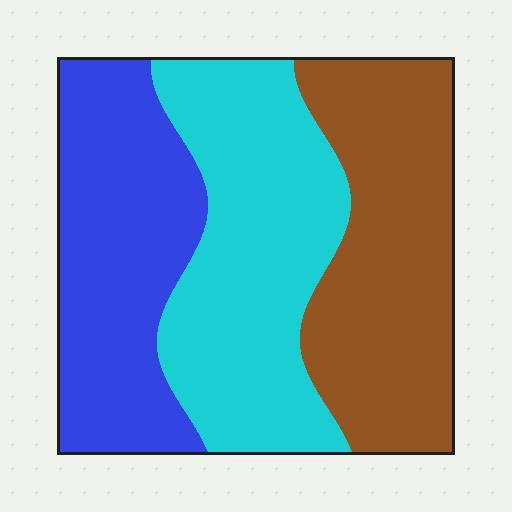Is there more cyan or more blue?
Cyan.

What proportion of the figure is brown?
Brown covers 33% of the figure.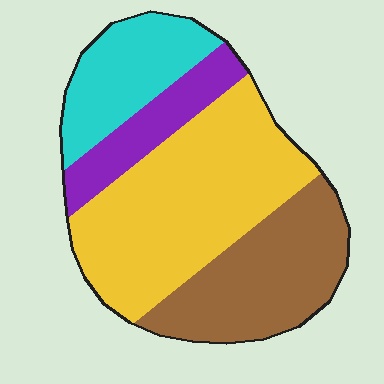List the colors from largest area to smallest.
From largest to smallest: yellow, brown, cyan, purple.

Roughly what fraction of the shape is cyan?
Cyan covers roughly 20% of the shape.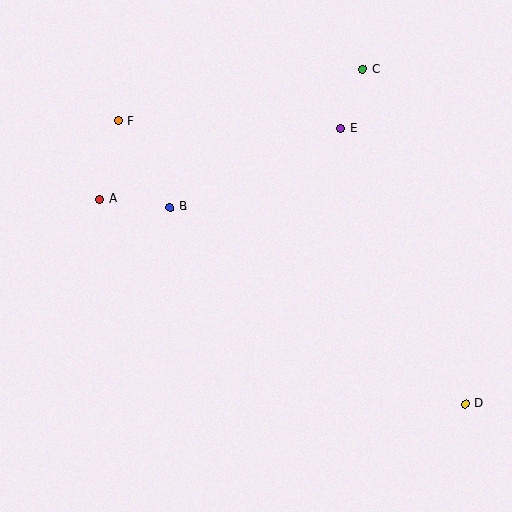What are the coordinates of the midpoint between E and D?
The midpoint between E and D is at (403, 266).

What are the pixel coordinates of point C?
Point C is at (363, 69).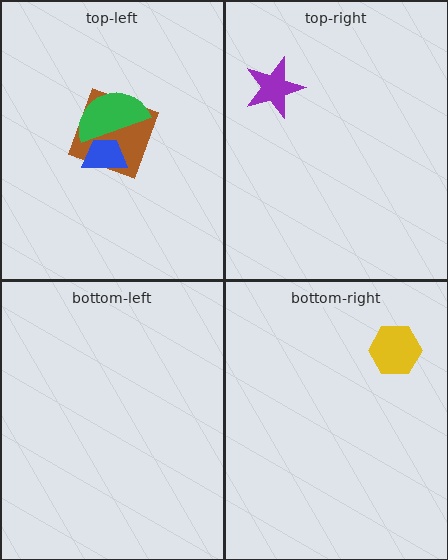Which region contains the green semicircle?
The top-left region.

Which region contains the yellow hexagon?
The bottom-right region.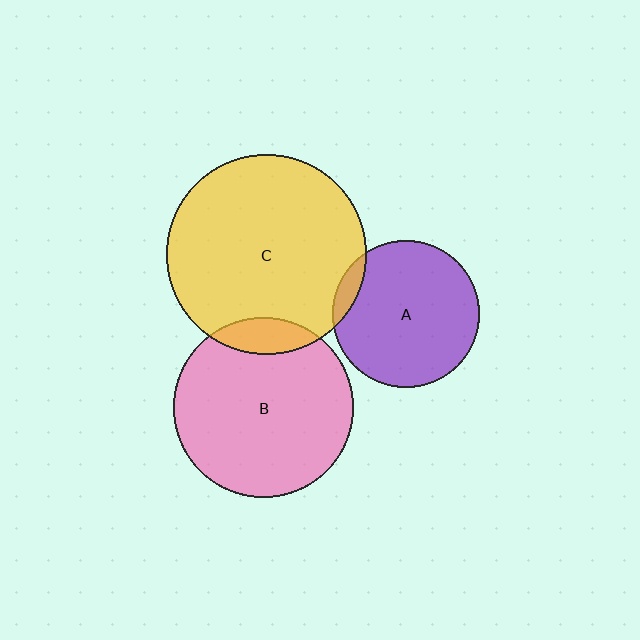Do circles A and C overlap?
Yes.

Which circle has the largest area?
Circle C (yellow).